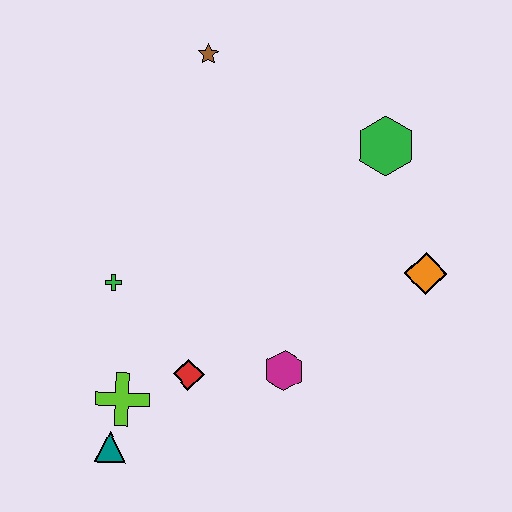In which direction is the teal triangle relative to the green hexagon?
The teal triangle is below the green hexagon.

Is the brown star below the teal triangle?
No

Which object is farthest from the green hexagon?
The teal triangle is farthest from the green hexagon.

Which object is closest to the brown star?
The green hexagon is closest to the brown star.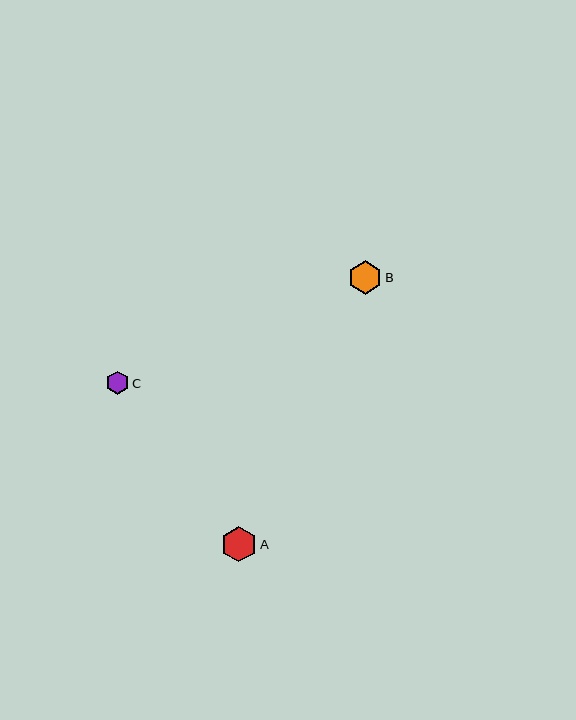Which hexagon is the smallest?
Hexagon C is the smallest with a size of approximately 23 pixels.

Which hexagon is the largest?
Hexagon A is the largest with a size of approximately 35 pixels.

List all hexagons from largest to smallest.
From largest to smallest: A, B, C.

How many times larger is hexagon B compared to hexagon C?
Hexagon B is approximately 1.5 times the size of hexagon C.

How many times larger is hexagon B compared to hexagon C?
Hexagon B is approximately 1.5 times the size of hexagon C.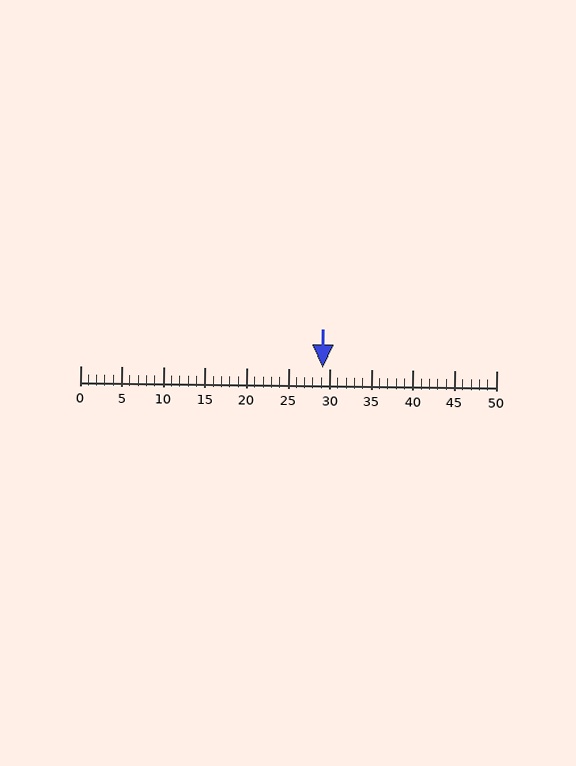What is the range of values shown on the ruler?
The ruler shows values from 0 to 50.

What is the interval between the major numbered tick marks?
The major tick marks are spaced 5 units apart.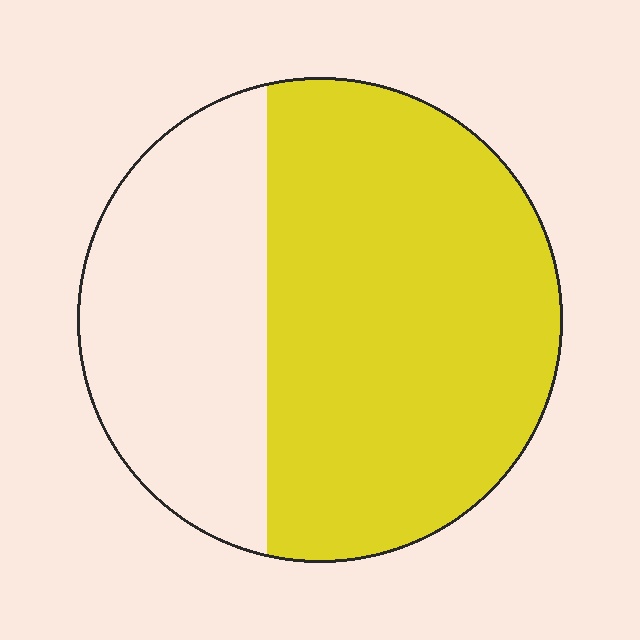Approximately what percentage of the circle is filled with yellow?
Approximately 65%.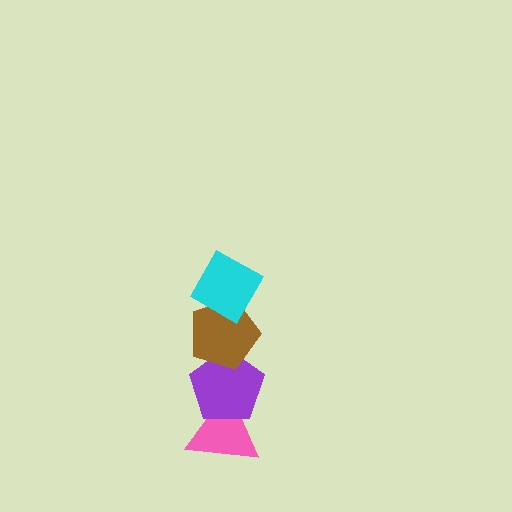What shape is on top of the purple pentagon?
The brown pentagon is on top of the purple pentagon.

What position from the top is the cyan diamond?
The cyan diamond is 1st from the top.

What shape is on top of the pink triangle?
The purple pentagon is on top of the pink triangle.